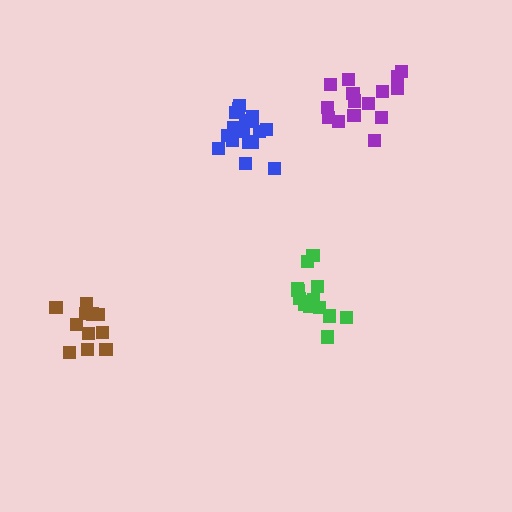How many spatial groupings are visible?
There are 4 spatial groupings.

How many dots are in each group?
Group 1: 17 dots, Group 2: 15 dots, Group 3: 11 dots, Group 4: 14 dots (57 total).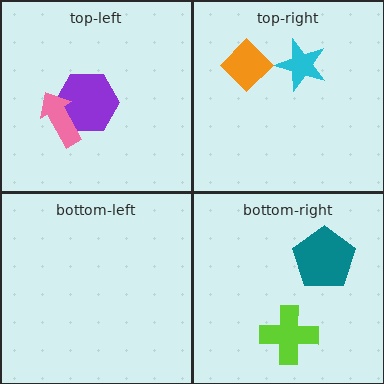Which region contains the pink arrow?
The top-left region.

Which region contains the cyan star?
The top-right region.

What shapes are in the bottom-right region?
The lime cross, the teal pentagon.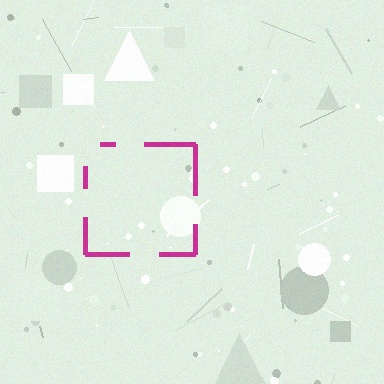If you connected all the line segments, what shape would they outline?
They would outline a square.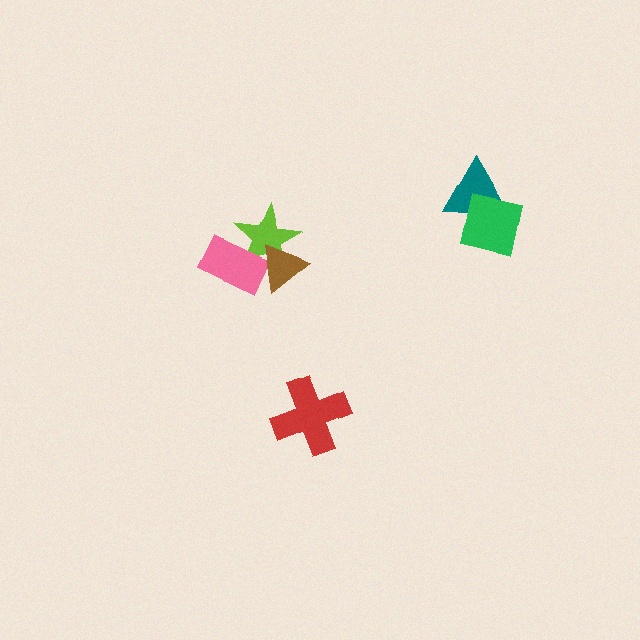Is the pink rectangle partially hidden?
Yes, it is partially covered by another shape.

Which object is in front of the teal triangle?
The green square is in front of the teal triangle.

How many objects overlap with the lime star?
2 objects overlap with the lime star.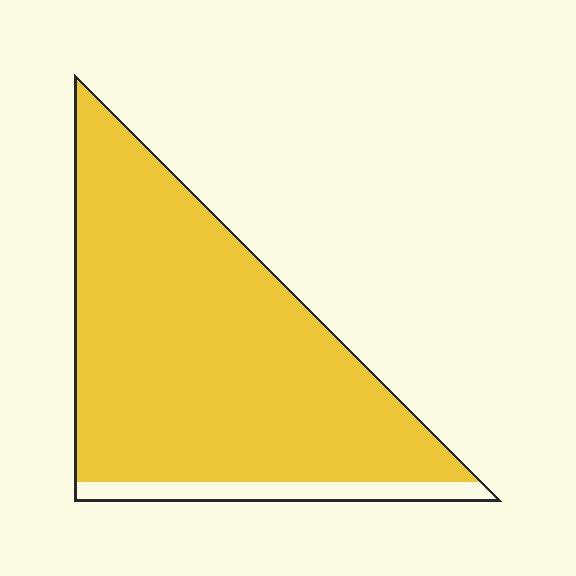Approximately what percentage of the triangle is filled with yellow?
Approximately 90%.